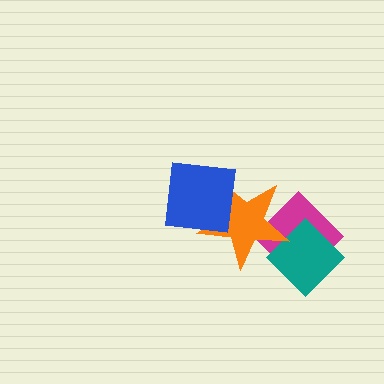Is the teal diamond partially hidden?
Yes, it is partially covered by another shape.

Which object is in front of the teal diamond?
The orange star is in front of the teal diamond.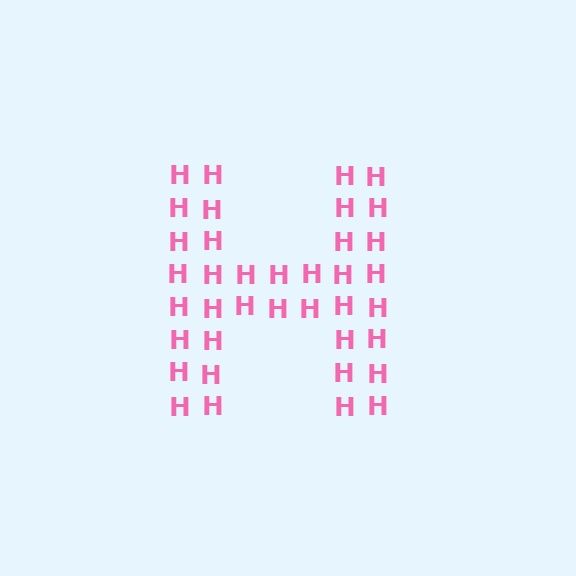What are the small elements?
The small elements are letter H's.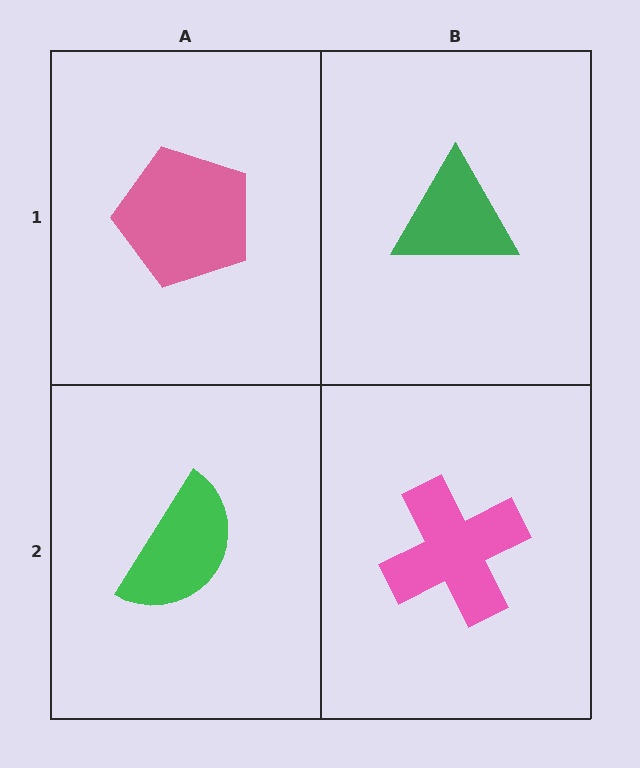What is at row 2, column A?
A green semicircle.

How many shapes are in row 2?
2 shapes.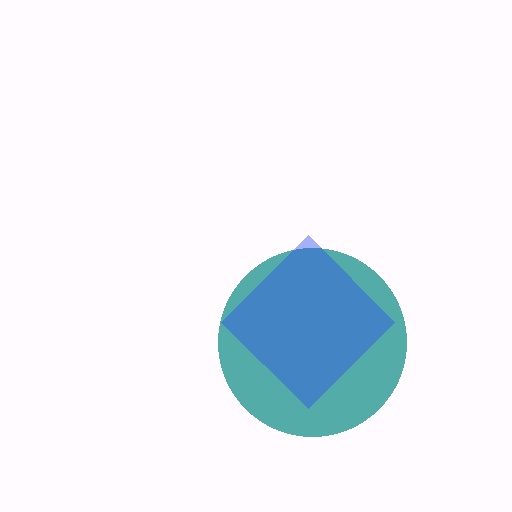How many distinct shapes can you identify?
There are 2 distinct shapes: a teal circle, a blue diamond.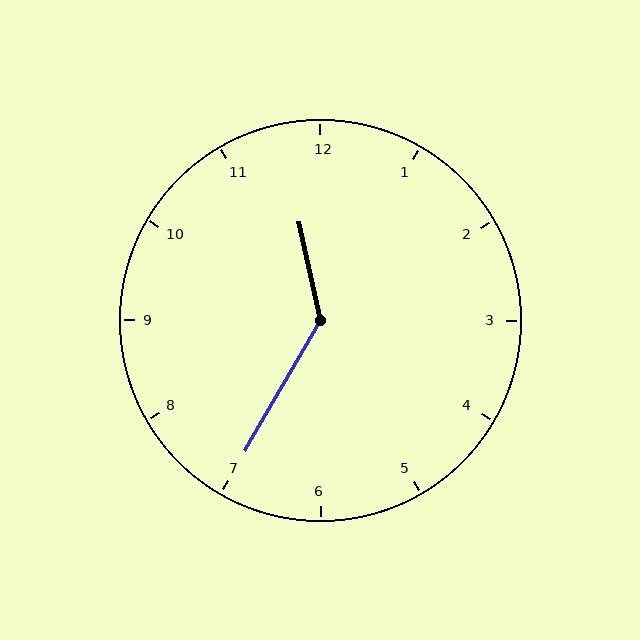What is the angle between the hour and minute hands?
Approximately 138 degrees.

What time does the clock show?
11:35.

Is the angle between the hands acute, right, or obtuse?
It is obtuse.